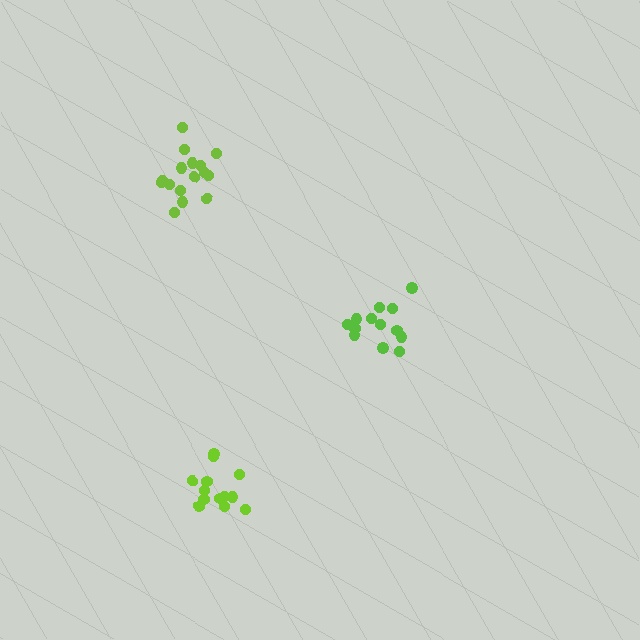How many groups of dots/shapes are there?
There are 3 groups.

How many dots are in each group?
Group 1: 13 dots, Group 2: 16 dots, Group 3: 13 dots (42 total).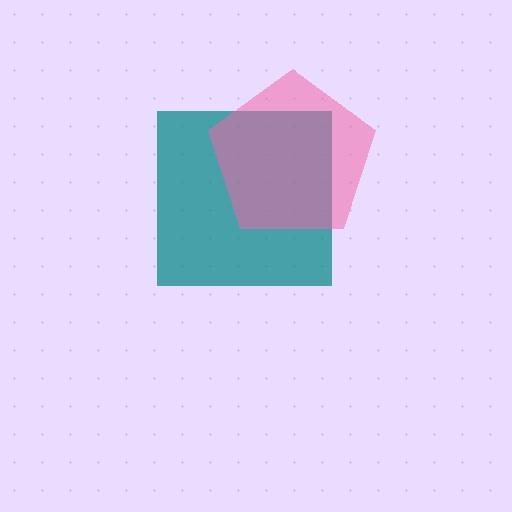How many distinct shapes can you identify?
There are 2 distinct shapes: a teal square, a pink pentagon.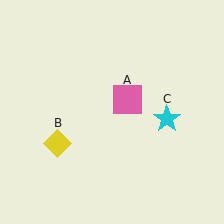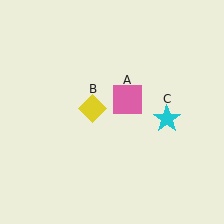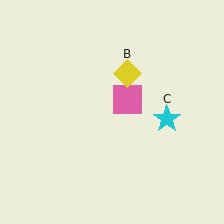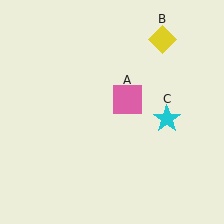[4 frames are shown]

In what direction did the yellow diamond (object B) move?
The yellow diamond (object B) moved up and to the right.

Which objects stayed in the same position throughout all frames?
Pink square (object A) and cyan star (object C) remained stationary.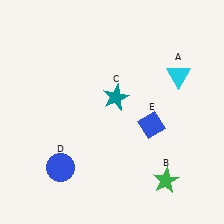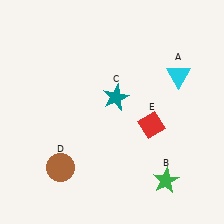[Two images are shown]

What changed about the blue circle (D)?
In Image 1, D is blue. In Image 2, it changed to brown.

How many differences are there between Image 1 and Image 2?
There are 2 differences between the two images.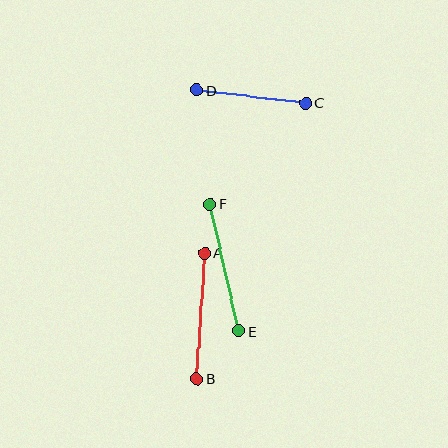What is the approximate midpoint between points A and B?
The midpoint is at approximately (201, 316) pixels.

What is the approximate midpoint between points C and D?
The midpoint is at approximately (251, 97) pixels.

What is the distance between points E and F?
The distance is approximately 130 pixels.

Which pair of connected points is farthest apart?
Points E and F are farthest apart.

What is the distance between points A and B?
The distance is approximately 126 pixels.